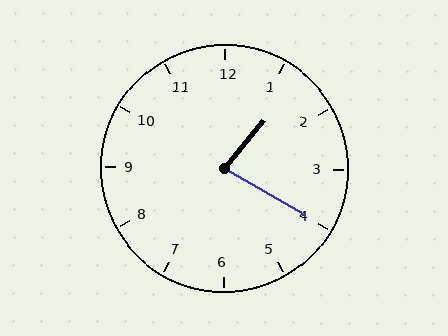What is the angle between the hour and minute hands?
Approximately 80 degrees.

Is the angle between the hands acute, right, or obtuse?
It is acute.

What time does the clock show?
1:20.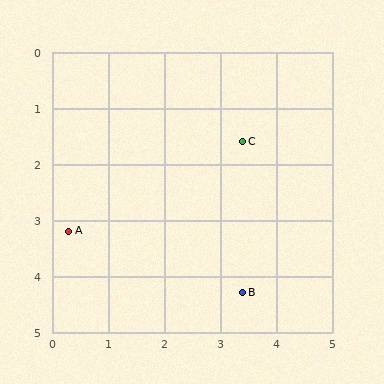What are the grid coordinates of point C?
Point C is at approximately (3.4, 1.6).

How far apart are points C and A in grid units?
Points C and A are about 3.5 grid units apart.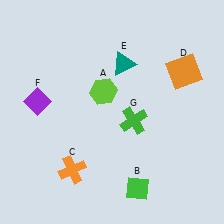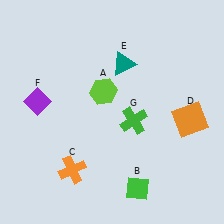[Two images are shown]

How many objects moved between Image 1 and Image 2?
1 object moved between the two images.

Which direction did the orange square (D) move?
The orange square (D) moved down.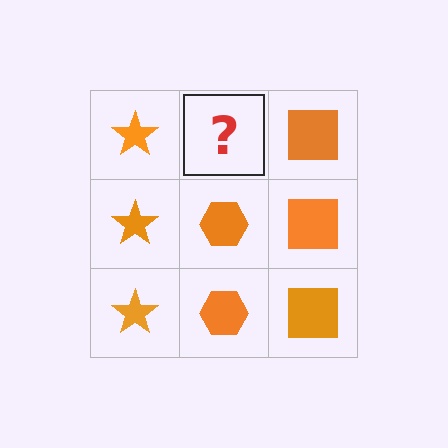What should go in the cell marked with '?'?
The missing cell should contain an orange hexagon.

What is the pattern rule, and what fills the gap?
The rule is that each column has a consistent shape. The gap should be filled with an orange hexagon.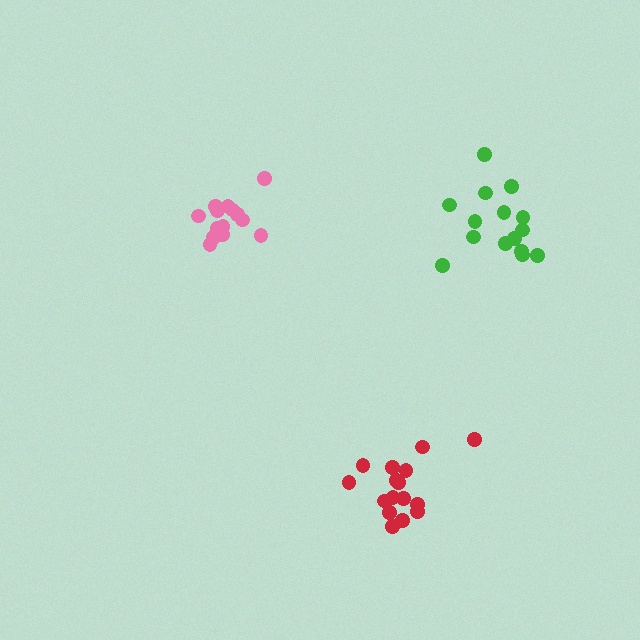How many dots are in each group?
Group 1: 16 dots, Group 2: 15 dots, Group 3: 15 dots (46 total).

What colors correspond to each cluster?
The clusters are colored: red, pink, green.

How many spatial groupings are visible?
There are 3 spatial groupings.